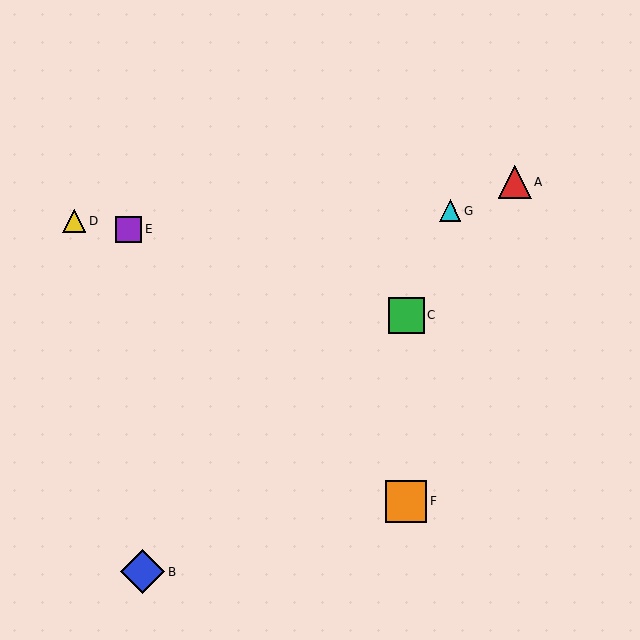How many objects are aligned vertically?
2 objects (C, F) are aligned vertically.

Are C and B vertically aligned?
No, C is at x≈406 and B is at x≈143.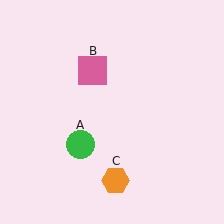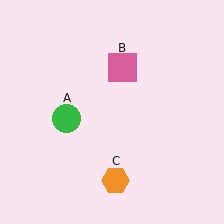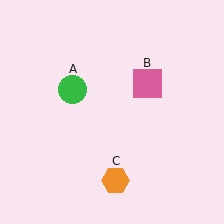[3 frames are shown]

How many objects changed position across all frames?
2 objects changed position: green circle (object A), pink square (object B).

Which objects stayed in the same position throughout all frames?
Orange hexagon (object C) remained stationary.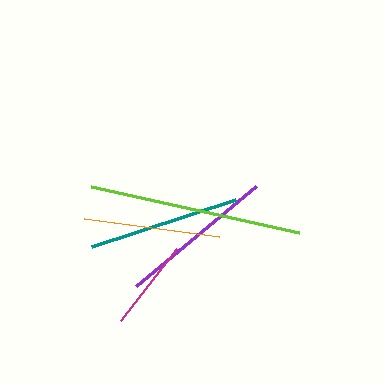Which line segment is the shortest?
The magenta line is the shortest at approximately 91 pixels.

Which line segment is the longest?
The lime line is the longest at approximately 212 pixels.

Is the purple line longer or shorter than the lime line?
The lime line is longer than the purple line.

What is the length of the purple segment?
The purple segment is approximately 156 pixels long.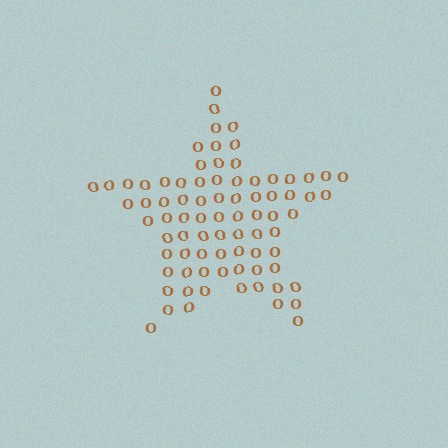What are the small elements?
The small elements are letter O's.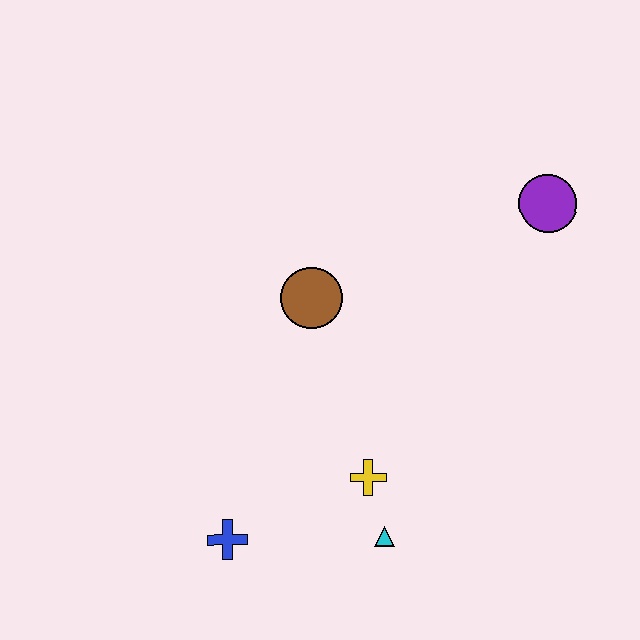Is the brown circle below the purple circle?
Yes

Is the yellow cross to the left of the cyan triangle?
Yes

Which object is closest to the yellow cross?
The cyan triangle is closest to the yellow cross.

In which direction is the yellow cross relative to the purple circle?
The yellow cross is below the purple circle.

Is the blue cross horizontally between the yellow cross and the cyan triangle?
No